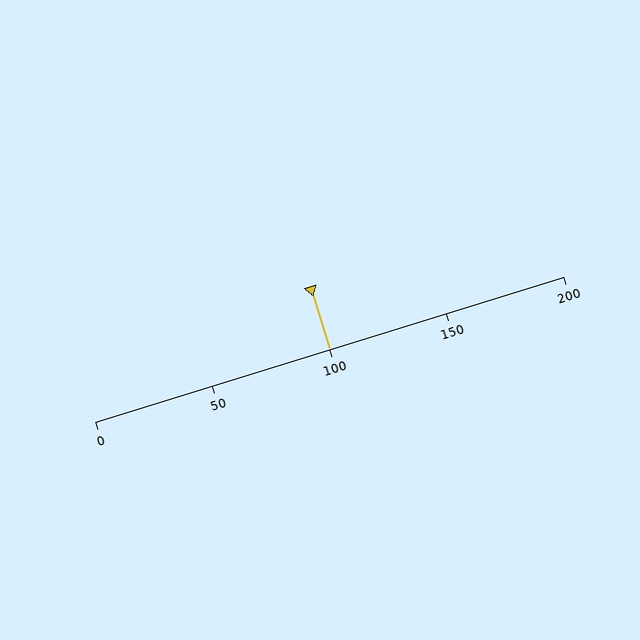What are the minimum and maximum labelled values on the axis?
The axis runs from 0 to 200.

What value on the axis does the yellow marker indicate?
The marker indicates approximately 100.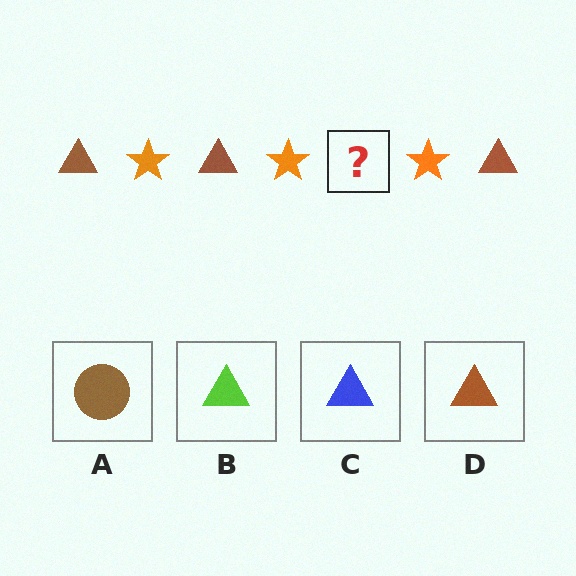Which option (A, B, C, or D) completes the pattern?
D.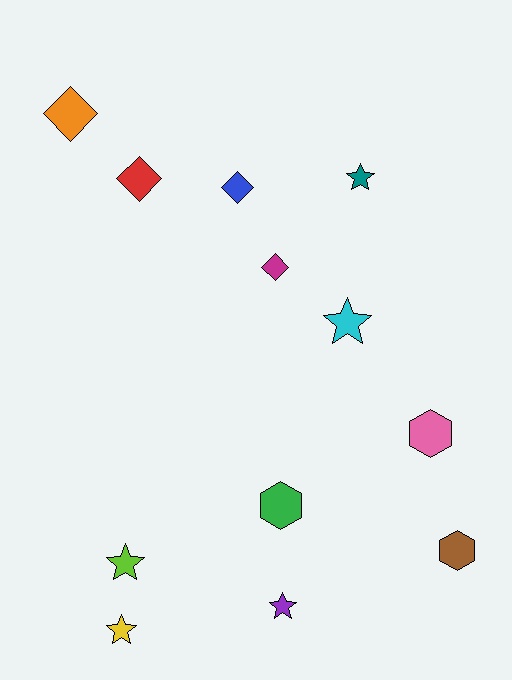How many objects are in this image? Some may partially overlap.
There are 12 objects.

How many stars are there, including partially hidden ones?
There are 5 stars.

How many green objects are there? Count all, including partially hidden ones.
There is 1 green object.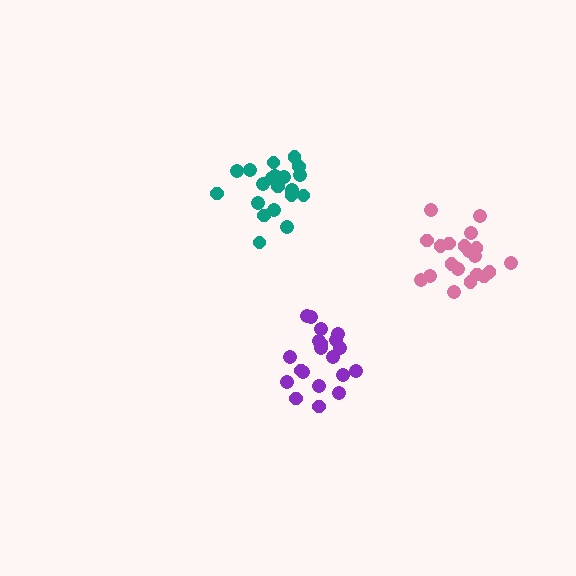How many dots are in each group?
Group 1: 20 dots, Group 2: 20 dots, Group 3: 20 dots (60 total).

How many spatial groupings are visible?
There are 3 spatial groupings.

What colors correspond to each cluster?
The clusters are colored: purple, teal, pink.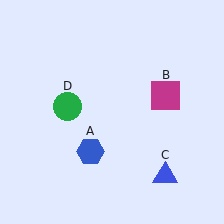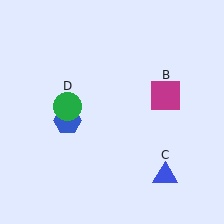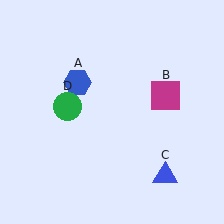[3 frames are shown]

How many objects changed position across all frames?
1 object changed position: blue hexagon (object A).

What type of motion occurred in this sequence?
The blue hexagon (object A) rotated clockwise around the center of the scene.